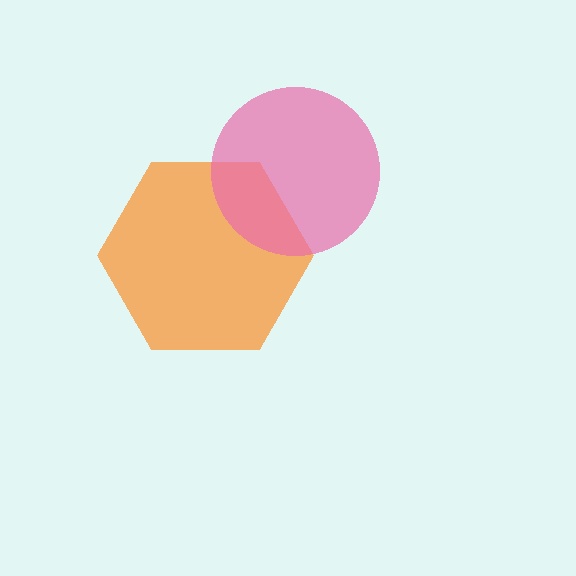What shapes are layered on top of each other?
The layered shapes are: an orange hexagon, a pink circle.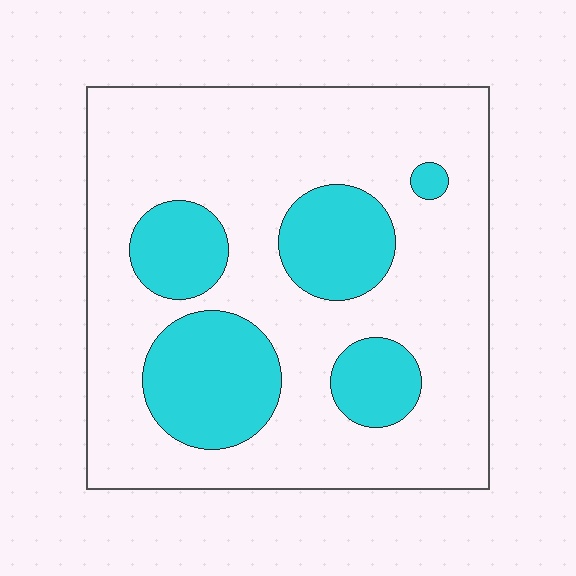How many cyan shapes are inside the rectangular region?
5.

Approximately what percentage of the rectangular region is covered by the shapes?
Approximately 25%.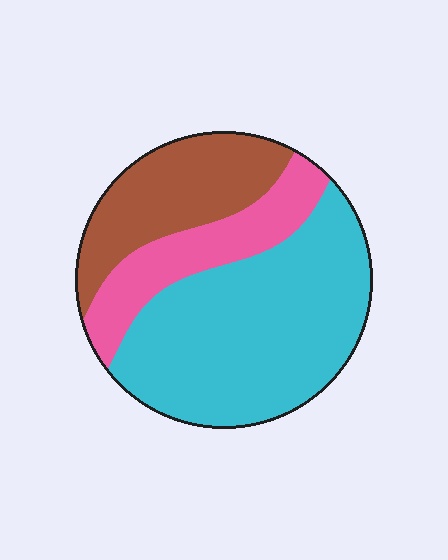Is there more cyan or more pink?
Cyan.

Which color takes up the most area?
Cyan, at roughly 55%.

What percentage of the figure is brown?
Brown takes up about one quarter (1/4) of the figure.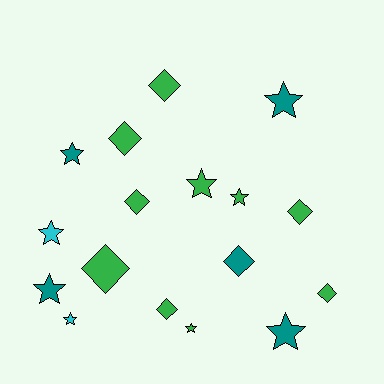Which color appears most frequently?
Green, with 10 objects.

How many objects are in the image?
There are 17 objects.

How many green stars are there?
There are 3 green stars.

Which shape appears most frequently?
Star, with 9 objects.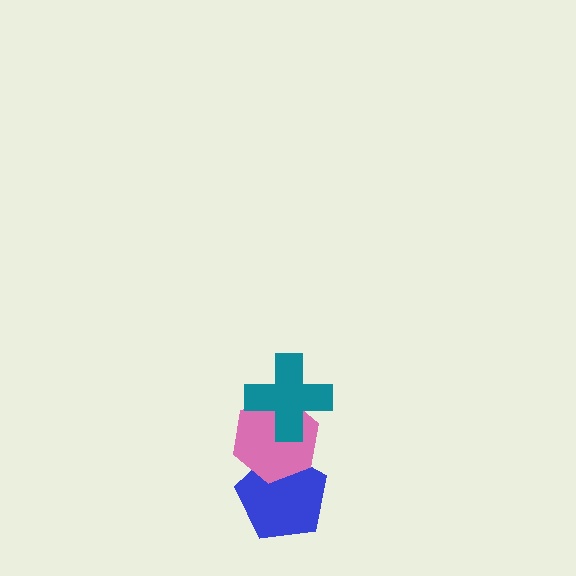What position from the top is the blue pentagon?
The blue pentagon is 3rd from the top.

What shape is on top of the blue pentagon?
The pink hexagon is on top of the blue pentagon.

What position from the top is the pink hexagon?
The pink hexagon is 2nd from the top.